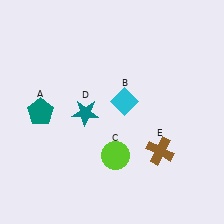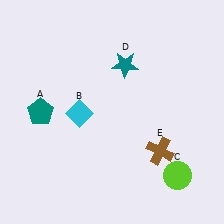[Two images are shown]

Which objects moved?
The objects that moved are: the cyan diamond (B), the lime circle (C), the teal star (D).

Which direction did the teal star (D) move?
The teal star (D) moved up.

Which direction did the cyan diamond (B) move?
The cyan diamond (B) moved left.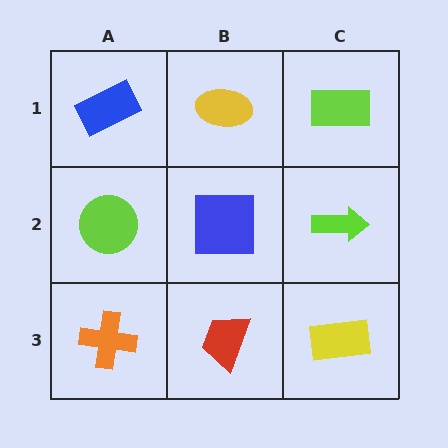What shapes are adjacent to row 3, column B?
A blue square (row 2, column B), an orange cross (row 3, column A), a yellow rectangle (row 3, column C).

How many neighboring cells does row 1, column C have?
2.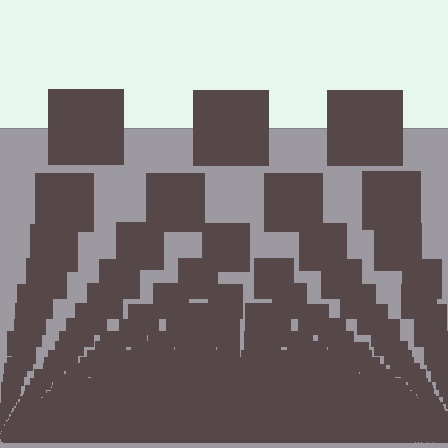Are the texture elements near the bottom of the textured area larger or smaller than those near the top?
Smaller. The gradient is inverted — elements near the bottom are smaller and denser.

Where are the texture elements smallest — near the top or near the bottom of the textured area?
Near the bottom.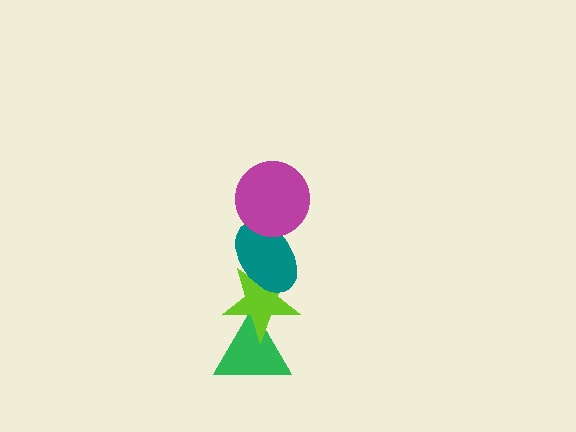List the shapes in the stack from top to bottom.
From top to bottom: the magenta circle, the teal ellipse, the lime star, the green triangle.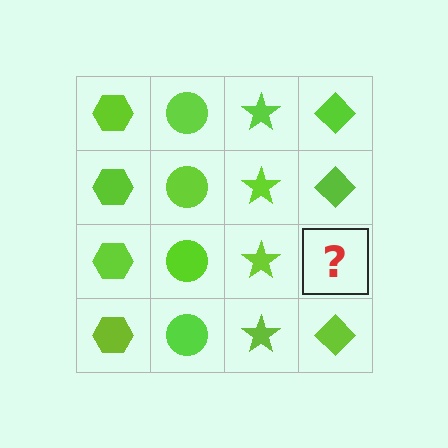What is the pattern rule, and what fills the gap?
The rule is that each column has a consistent shape. The gap should be filled with a lime diamond.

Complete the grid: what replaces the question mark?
The question mark should be replaced with a lime diamond.